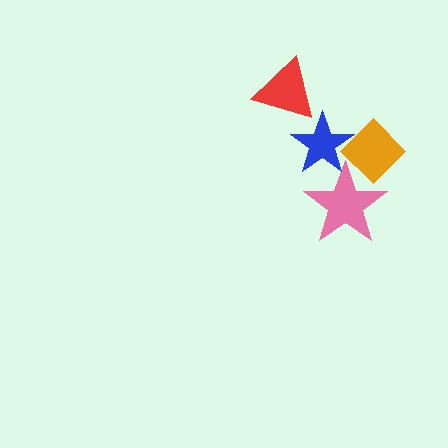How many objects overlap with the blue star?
2 objects overlap with the blue star.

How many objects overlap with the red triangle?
0 objects overlap with the red triangle.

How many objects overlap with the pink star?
2 objects overlap with the pink star.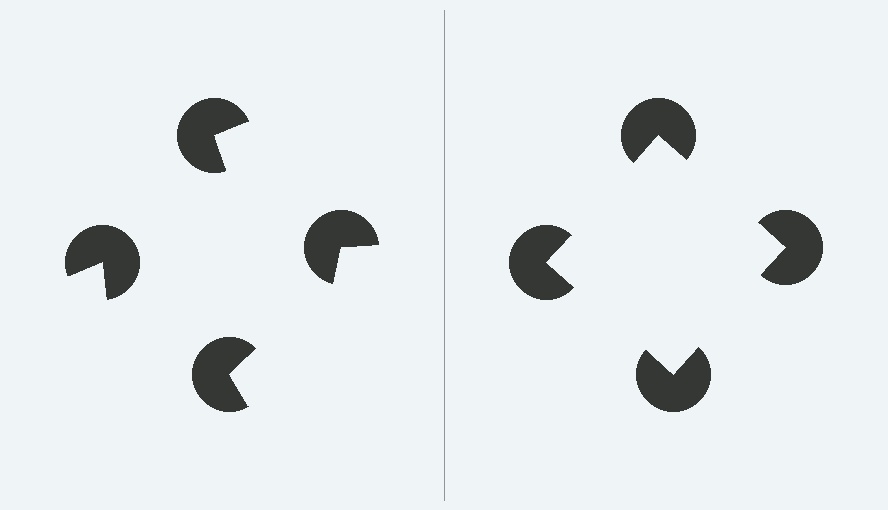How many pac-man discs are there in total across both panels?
8 — 4 on each side.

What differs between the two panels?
The pac-man discs are positioned identically on both sides; only the wedge orientations differ. On the right they align to a square; on the left they are misaligned.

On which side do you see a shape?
An illusory square appears on the right side. On the left side the wedge cuts are rotated, so no coherent shape forms.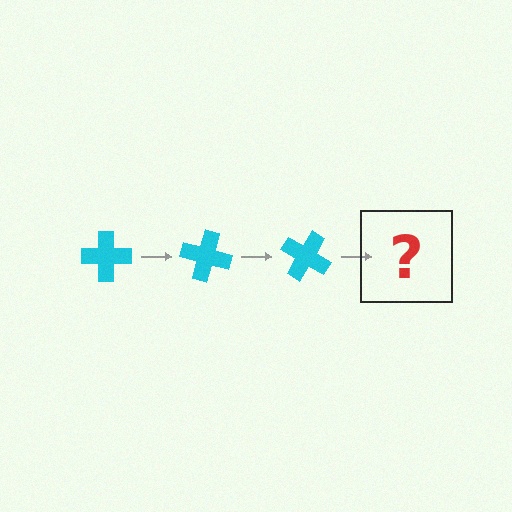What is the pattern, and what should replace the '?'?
The pattern is that the cross rotates 15 degrees each step. The '?' should be a cyan cross rotated 45 degrees.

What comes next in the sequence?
The next element should be a cyan cross rotated 45 degrees.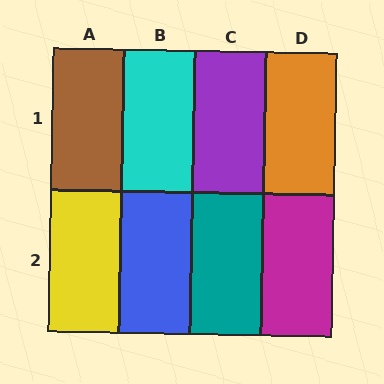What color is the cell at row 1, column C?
Purple.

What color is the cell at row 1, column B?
Cyan.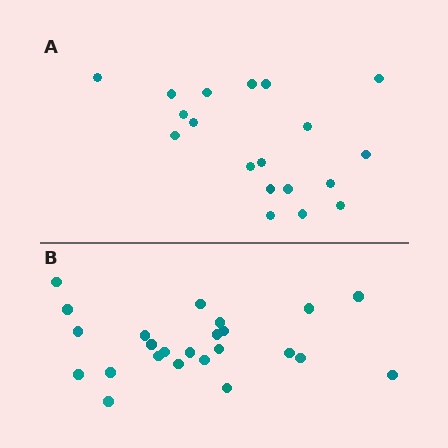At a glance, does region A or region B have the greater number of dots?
Region B (the bottom region) has more dots.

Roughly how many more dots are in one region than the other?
Region B has about 5 more dots than region A.